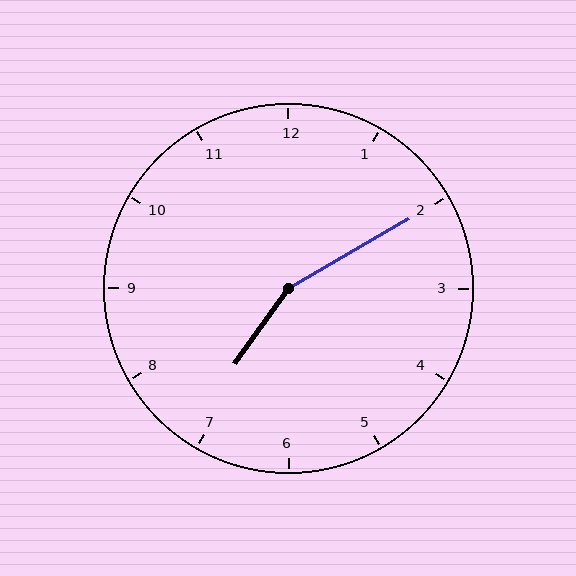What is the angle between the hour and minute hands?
Approximately 155 degrees.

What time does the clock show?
7:10.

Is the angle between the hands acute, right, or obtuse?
It is obtuse.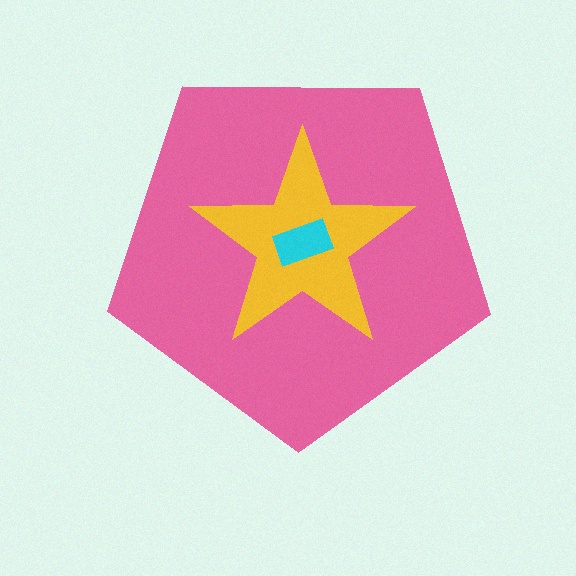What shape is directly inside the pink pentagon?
The yellow star.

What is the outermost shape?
The pink pentagon.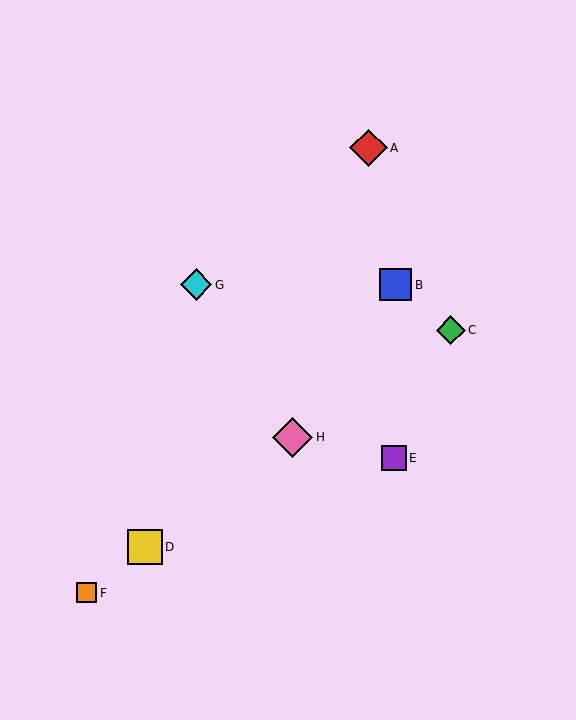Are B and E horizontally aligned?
No, B is at y≈285 and E is at y≈458.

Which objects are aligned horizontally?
Objects B, G are aligned horizontally.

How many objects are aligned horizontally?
2 objects (B, G) are aligned horizontally.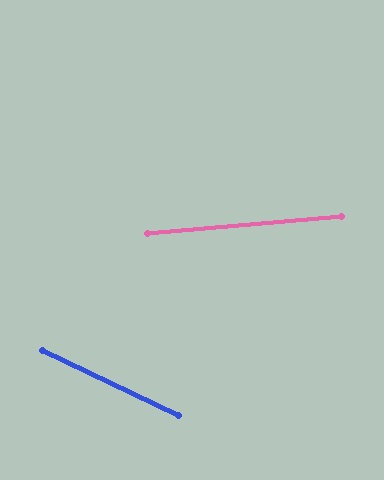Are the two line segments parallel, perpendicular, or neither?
Neither parallel nor perpendicular — they differ by about 31°.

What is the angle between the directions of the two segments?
Approximately 31 degrees.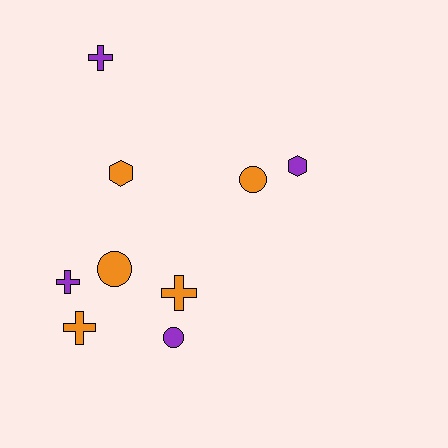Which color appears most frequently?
Orange, with 5 objects.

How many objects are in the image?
There are 9 objects.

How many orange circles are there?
There are 2 orange circles.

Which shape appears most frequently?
Cross, with 4 objects.